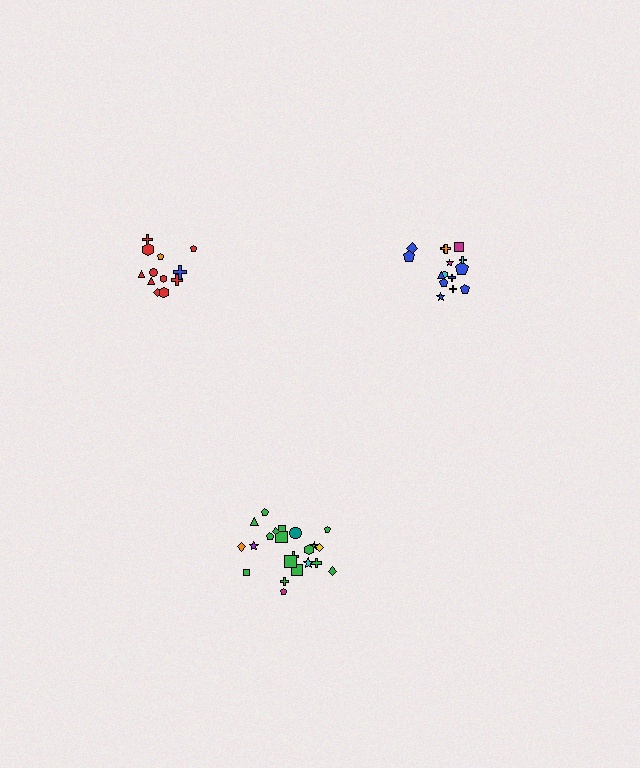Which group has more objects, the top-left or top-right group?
The top-right group.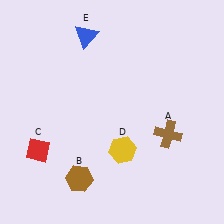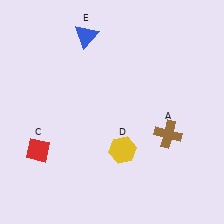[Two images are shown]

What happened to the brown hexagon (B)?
The brown hexagon (B) was removed in Image 2. It was in the bottom-left area of Image 1.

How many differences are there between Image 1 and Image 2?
There is 1 difference between the two images.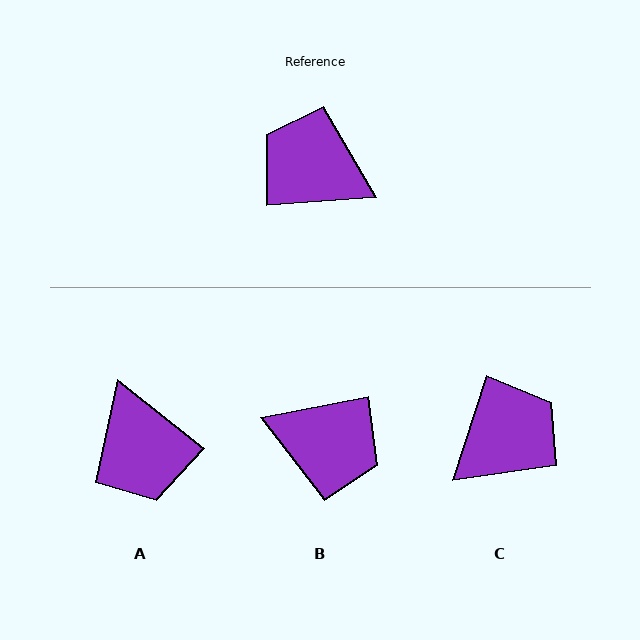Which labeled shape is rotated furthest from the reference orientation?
B, about 173 degrees away.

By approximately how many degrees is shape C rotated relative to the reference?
Approximately 112 degrees clockwise.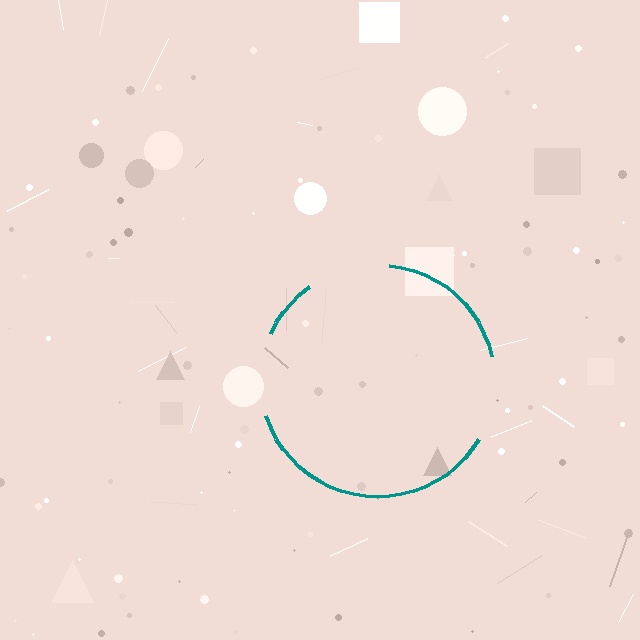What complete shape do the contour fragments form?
The contour fragments form a circle.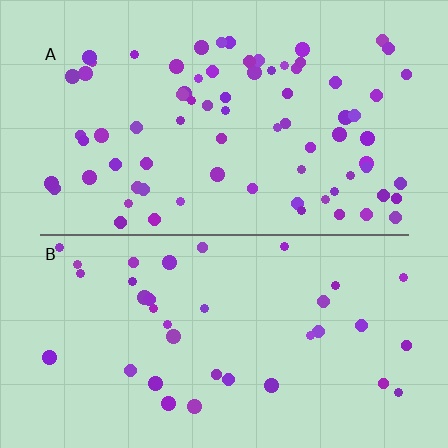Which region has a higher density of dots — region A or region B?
A (the top).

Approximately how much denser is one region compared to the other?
Approximately 2.0× — region A over region B.